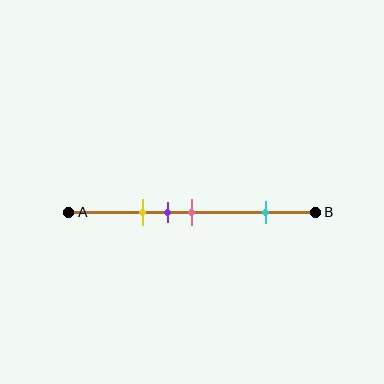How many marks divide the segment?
There are 4 marks dividing the segment.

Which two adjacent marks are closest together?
The purple and pink marks are the closest adjacent pair.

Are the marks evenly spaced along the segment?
No, the marks are not evenly spaced.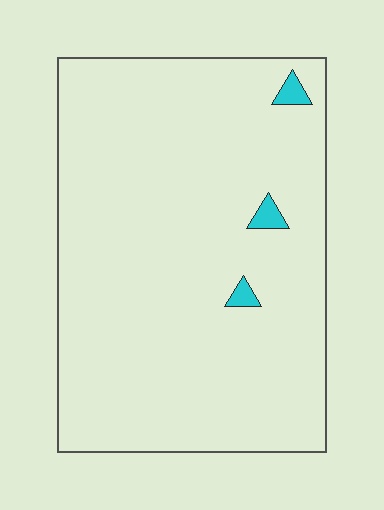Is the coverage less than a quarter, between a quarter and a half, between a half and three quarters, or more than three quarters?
Less than a quarter.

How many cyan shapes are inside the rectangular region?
3.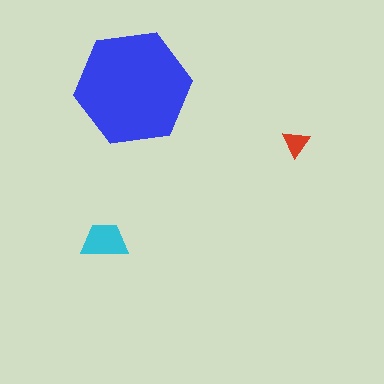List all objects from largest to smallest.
The blue hexagon, the cyan trapezoid, the red triangle.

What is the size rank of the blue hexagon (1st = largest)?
1st.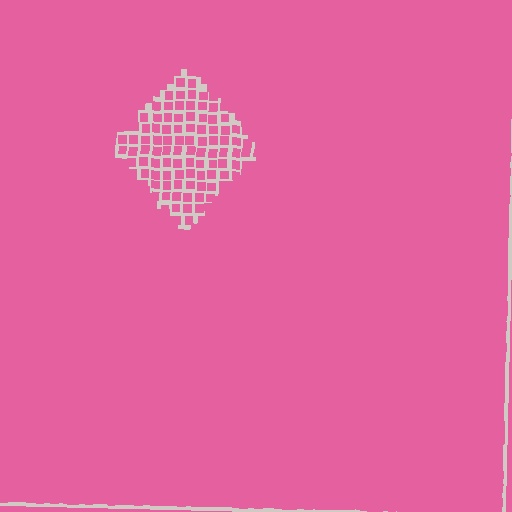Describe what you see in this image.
The image contains small pink elements arranged at two different densities. A diamond-shaped region is visible where the elements are less densely packed than the surrounding area.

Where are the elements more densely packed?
The elements are more densely packed outside the diamond boundary.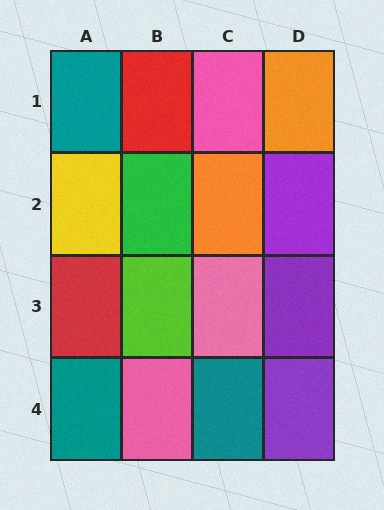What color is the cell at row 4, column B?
Pink.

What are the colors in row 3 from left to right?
Red, lime, pink, purple.